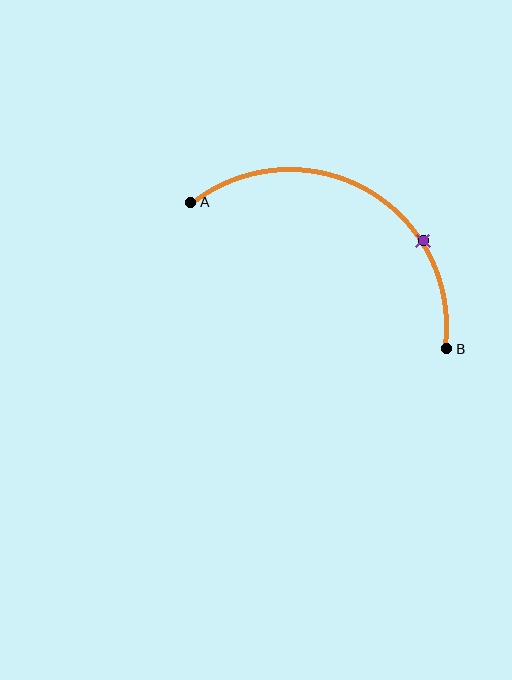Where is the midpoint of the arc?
The arc midpoint is the point on the curve farthest from the straight line joining A and B. It sits above that line.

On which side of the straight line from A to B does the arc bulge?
The arc bulges above the straight line connecting A and B.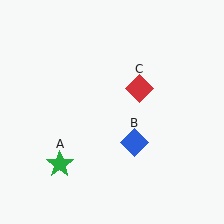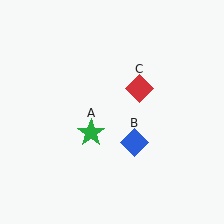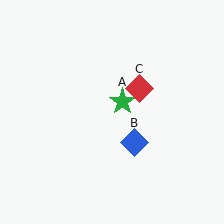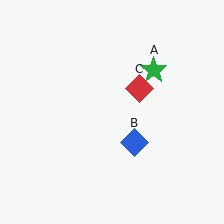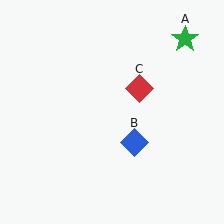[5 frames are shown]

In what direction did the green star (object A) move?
The green star (object A) moved up and to the right.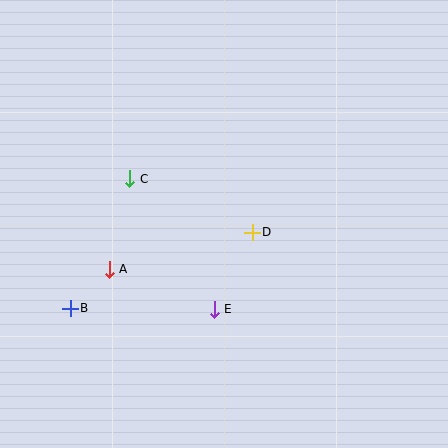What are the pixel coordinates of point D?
Point D is at (252, 232).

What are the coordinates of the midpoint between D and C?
The midpoint between D and C is at (191, 205).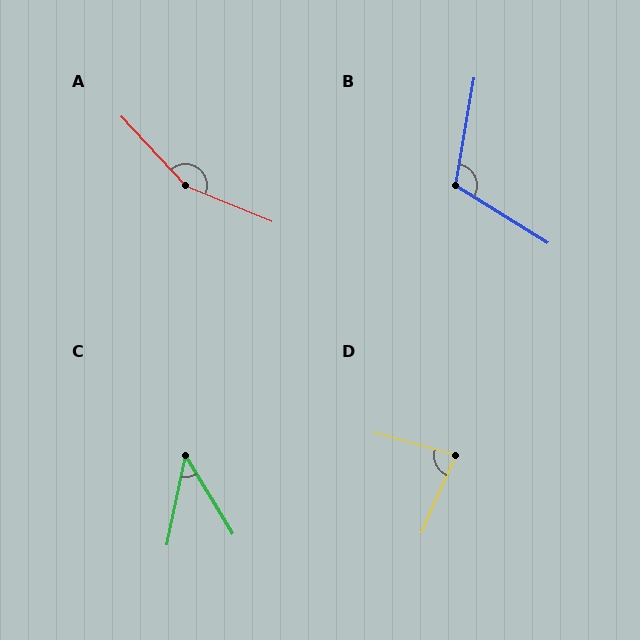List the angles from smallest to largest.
C (43°), D (81°), B (112°), A (155°).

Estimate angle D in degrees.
Approximately 81 degrees.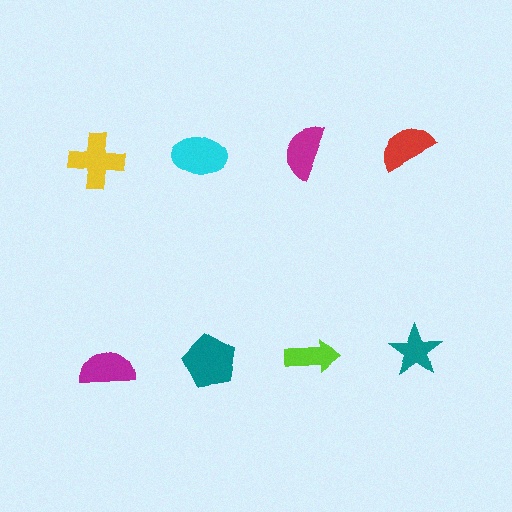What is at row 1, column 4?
A red semicircle.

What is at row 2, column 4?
A teal star.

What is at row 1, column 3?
A magenta semicircle.